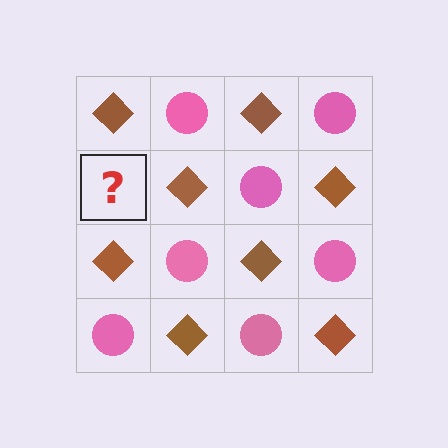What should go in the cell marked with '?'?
The missing cell should contain a pink circle.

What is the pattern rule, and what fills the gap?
The rule is that it alternates brown diamond and pink circle in a checkerboard pattern. The gap should be filled with a pink circle.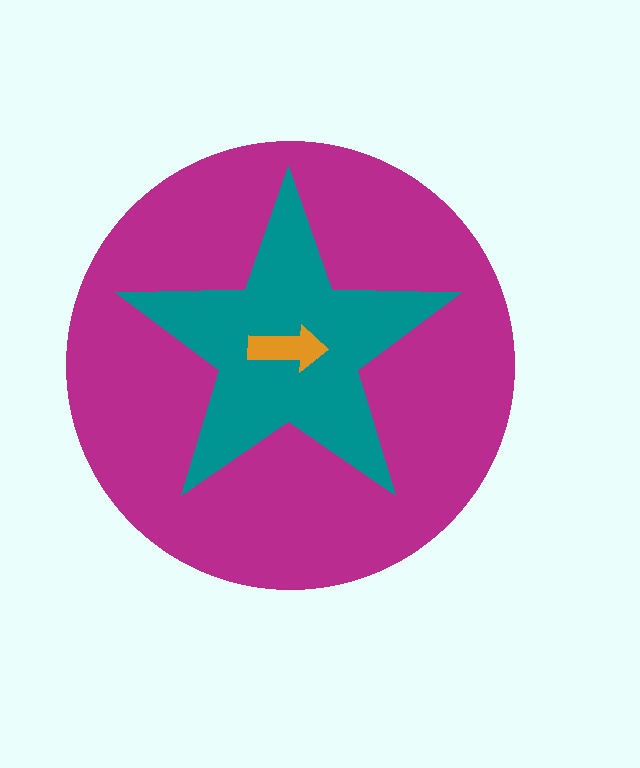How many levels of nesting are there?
3.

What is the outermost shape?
The magenta circle.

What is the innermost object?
The orange arrow.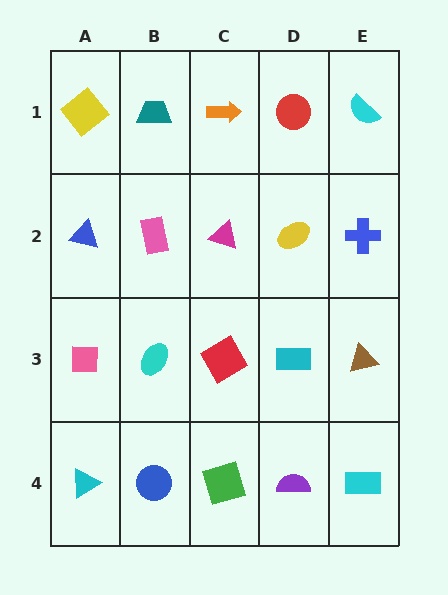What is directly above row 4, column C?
A red diamond.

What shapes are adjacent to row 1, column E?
A blue cross (row 2, column E), a red circle (row 1, column D).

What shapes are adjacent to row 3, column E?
A blue cross (row 2, column E), a cyan rectangle (row 4, column E), a cyan rectangle (row 3, column D).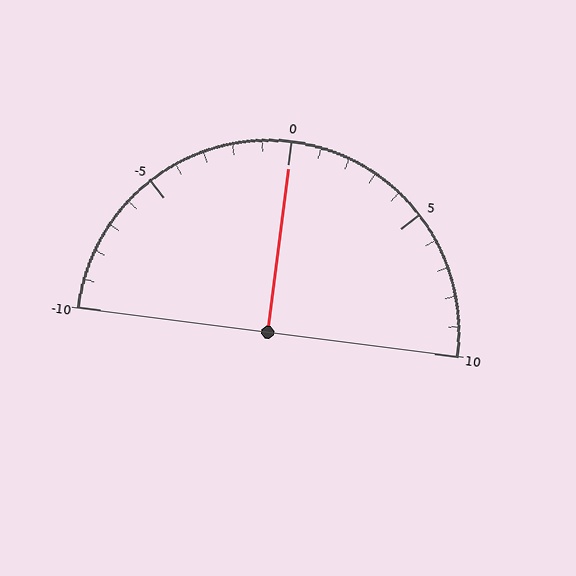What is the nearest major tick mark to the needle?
The nearest major tick mark is 0.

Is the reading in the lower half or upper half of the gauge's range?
The reading is in the upper half of the range (-10 to 10).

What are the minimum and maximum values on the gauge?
The gauge ranges from -10 to 10.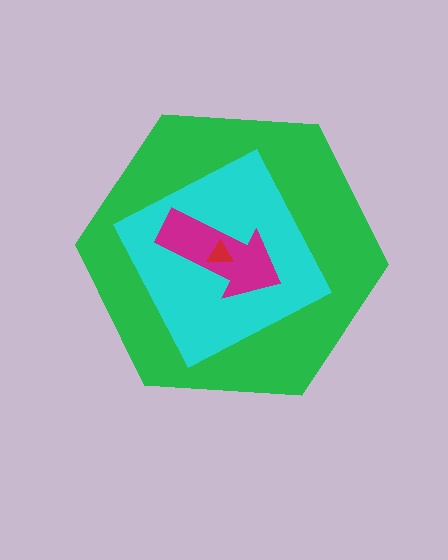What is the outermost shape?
The green hexagon.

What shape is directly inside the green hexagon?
The cyan square.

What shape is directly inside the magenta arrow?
The red triangle.